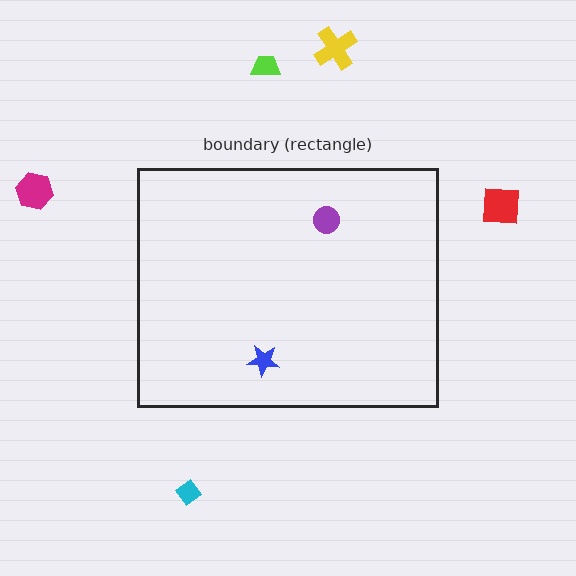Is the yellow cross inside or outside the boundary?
Outside.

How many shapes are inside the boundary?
2 inside, 5 outside.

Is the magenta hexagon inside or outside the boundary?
Outside.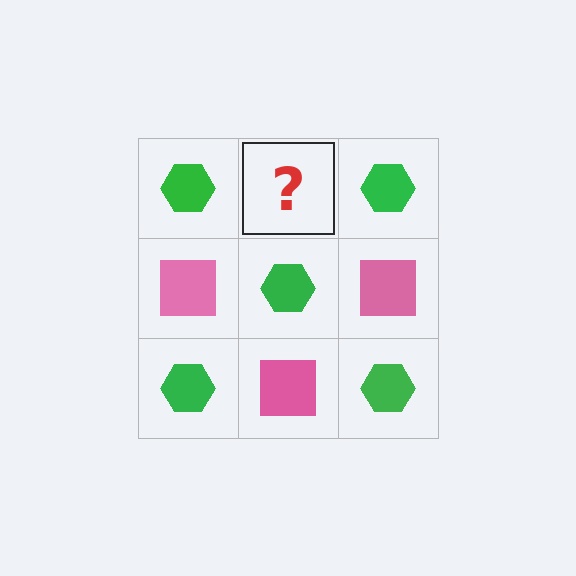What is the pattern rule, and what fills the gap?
The rule is that it alternates green hexagon and pink square in a checkerboard pattern. The gap should be filled with a pink square.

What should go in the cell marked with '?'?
The missing cell should contain a pink square.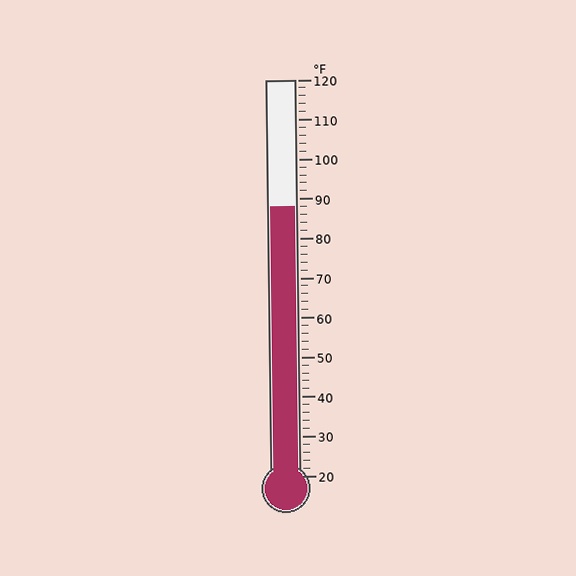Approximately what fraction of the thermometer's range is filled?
The thermometer is filled to approximately 70% of its range.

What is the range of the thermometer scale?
The thermometer scale ranges from 20°F to 120°F.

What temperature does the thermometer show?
The thermometer shows approximately 88°F.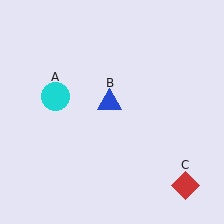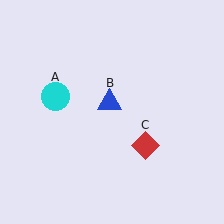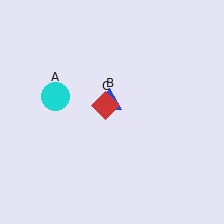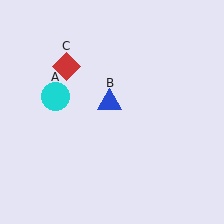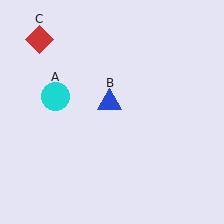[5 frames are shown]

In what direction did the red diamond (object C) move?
The red diamond (object C) moved up and to the left.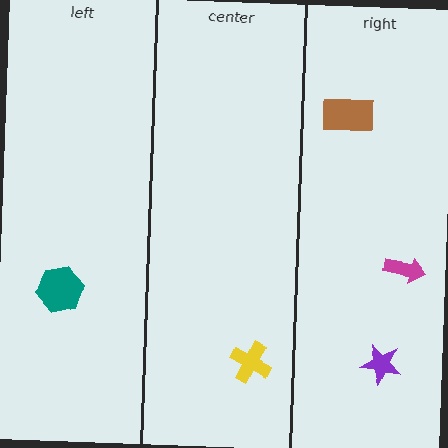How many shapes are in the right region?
3.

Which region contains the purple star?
The right region.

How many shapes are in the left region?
1.